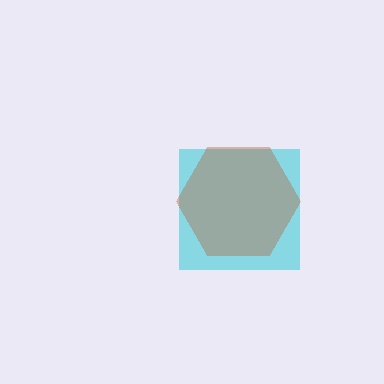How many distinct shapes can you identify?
There are 2 distinct shapes: a cyan square, a brown hexagon.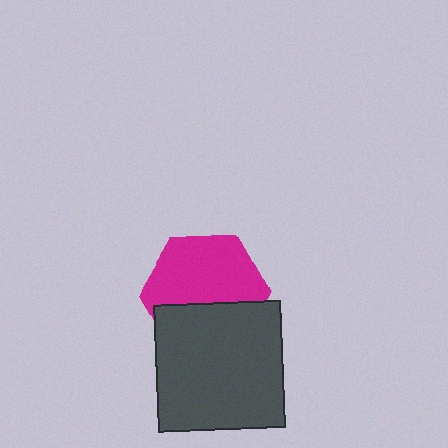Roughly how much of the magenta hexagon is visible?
About half of it is visible (roughly 60%).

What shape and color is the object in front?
The object in front is a dark gray square.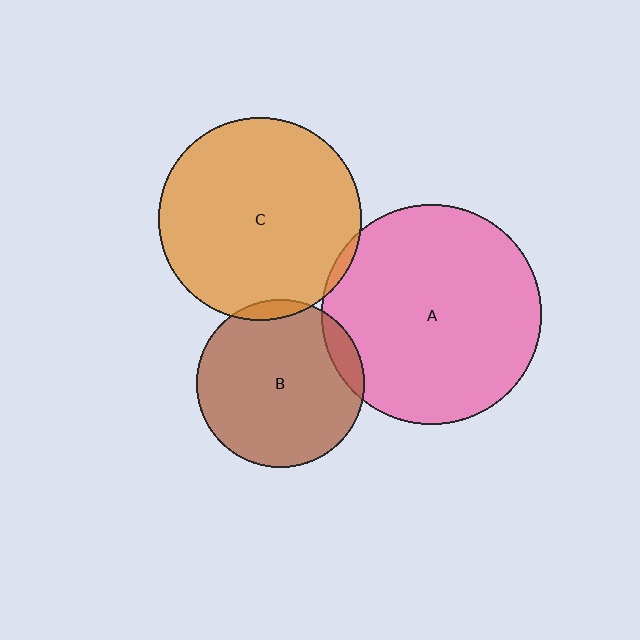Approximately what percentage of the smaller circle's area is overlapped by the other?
Approximately 5%.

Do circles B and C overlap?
Yes.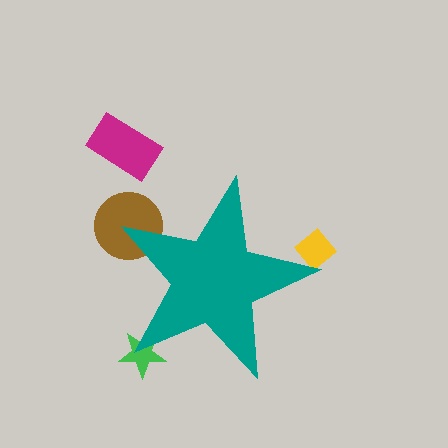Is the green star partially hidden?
Yes, the green star is partially hidden behind the teal star.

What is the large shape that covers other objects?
A teal star.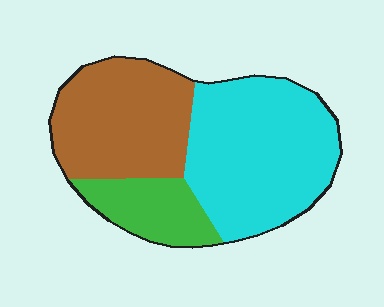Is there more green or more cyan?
Cyan.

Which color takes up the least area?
Green, at roughly 15%.